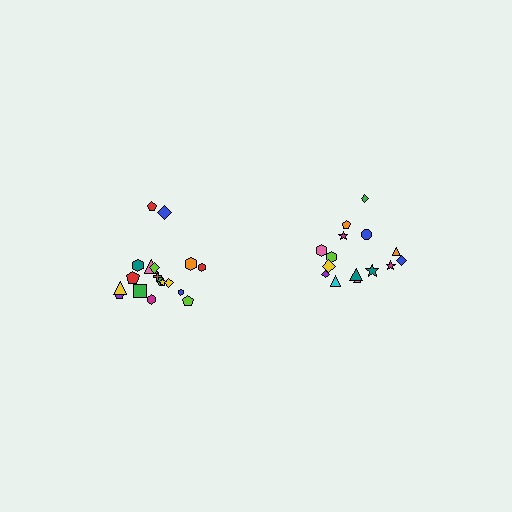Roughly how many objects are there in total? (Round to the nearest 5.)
Roughly 35 objects in total.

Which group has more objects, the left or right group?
The left group.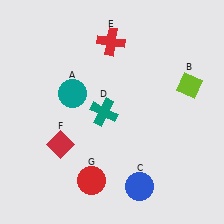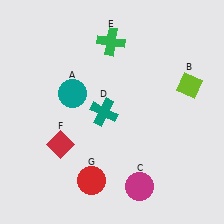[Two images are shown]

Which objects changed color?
C changed from blue to magenta. E changed from red to green.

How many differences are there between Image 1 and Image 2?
There are 2 differences between the two images.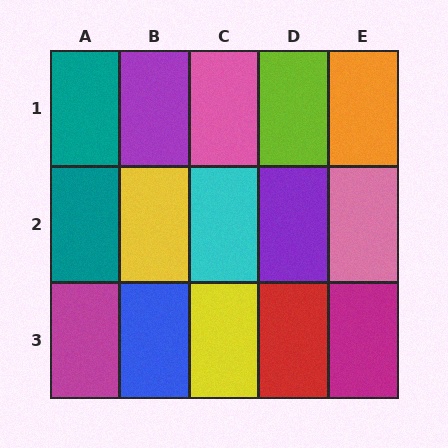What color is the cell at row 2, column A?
Teal.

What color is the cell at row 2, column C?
Cyan.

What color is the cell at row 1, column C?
Pink.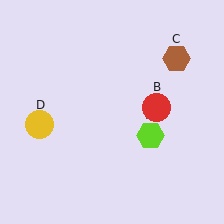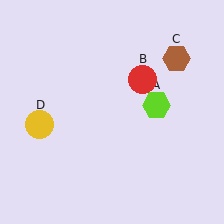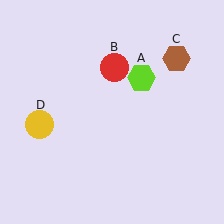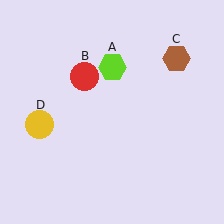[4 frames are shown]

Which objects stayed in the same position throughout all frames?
Brown hexagon (object C) and yellow circle (object D) remained stationary.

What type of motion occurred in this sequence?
The lime hexagon (object A), red circle (object B) rotated counterclockwise around the center of the scene.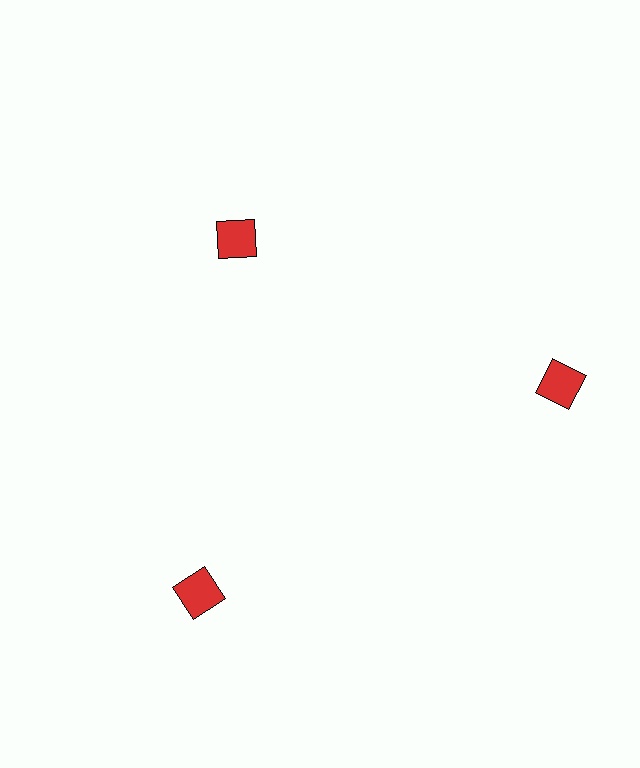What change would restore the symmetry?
The symmetry would be restored by moving it outward, back onto the ring so that all 3 squares sit at equal angles and equal distance from the center.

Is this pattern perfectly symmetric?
No. The 3 red squares are arranged in a ring, but one element near the 11 o'clock position is pulled inward toward the center, breaking the 3-fold rotational symmetry.